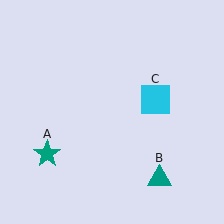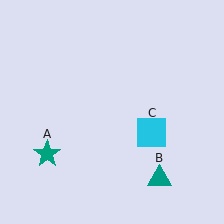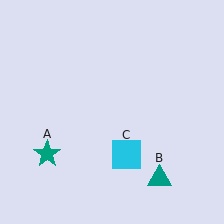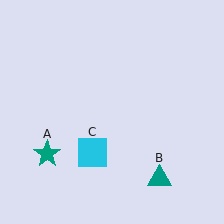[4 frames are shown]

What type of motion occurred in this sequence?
The cyan square (object C) rotated clockwise around the center of the scene.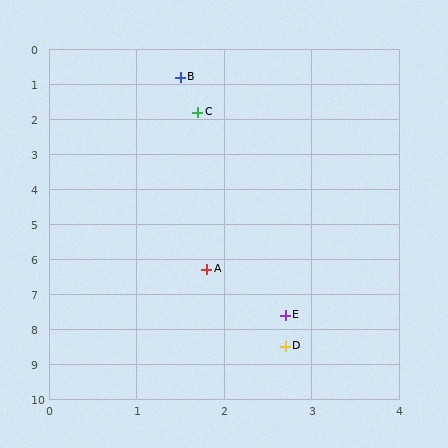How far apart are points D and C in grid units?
Points D and C are about 6.8 grid units apart.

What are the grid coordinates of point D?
Point D is at approximately (2.7, 8.5).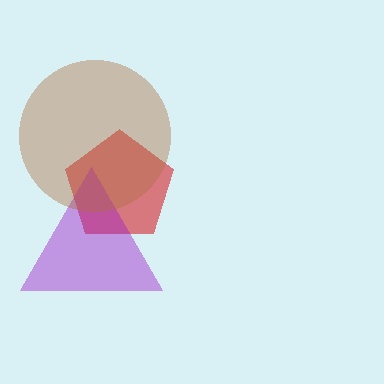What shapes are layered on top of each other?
The layered shapes are: a red pentagon, a purple triangle, a brown circle.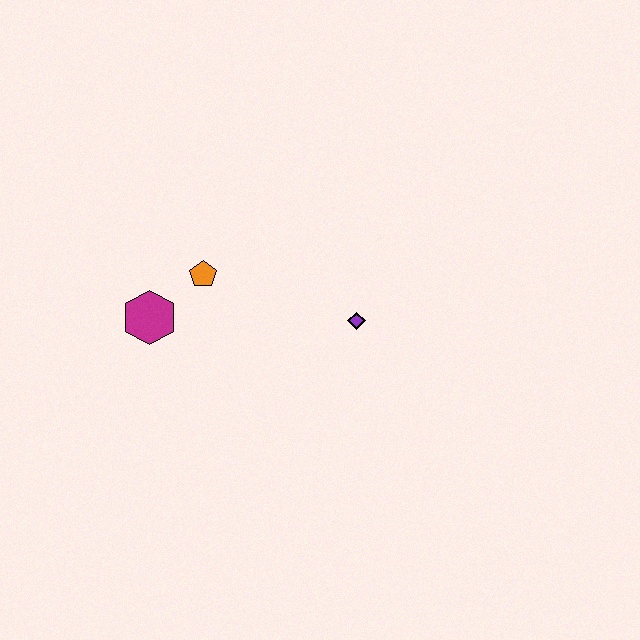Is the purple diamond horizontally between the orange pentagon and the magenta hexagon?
No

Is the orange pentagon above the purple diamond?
Yes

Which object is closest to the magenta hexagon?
The orange pentagon is closest to the magenta hexagon.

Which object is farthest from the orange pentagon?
The purple diamond is farthest from the orange pentagon.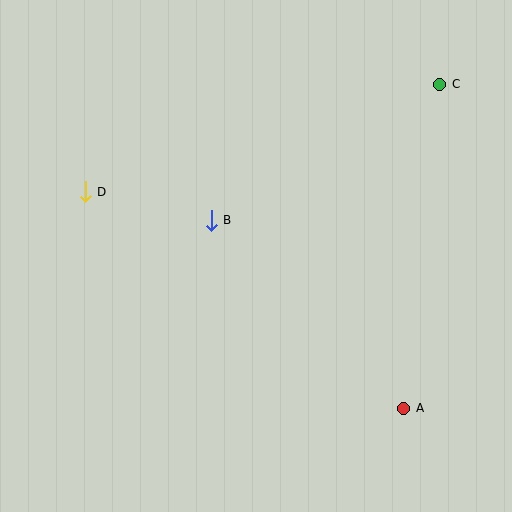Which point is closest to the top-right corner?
Point C is closest to the top-right corner.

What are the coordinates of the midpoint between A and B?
The midpoint between A and B is at (307, 314).